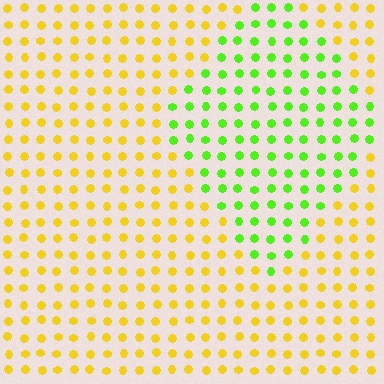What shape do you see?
I see a diamond.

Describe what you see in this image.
The image is filled with small yellow elements in a uniform arrangement. A diamond-shaped region is visible where the elements are tinted to a slightly different hue, forming a subtle color boundary.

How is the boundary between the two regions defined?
The boundary is defined purely by a slight shift in hue (about 55 degrees). Spacing, size, and orientation are identical on both sides.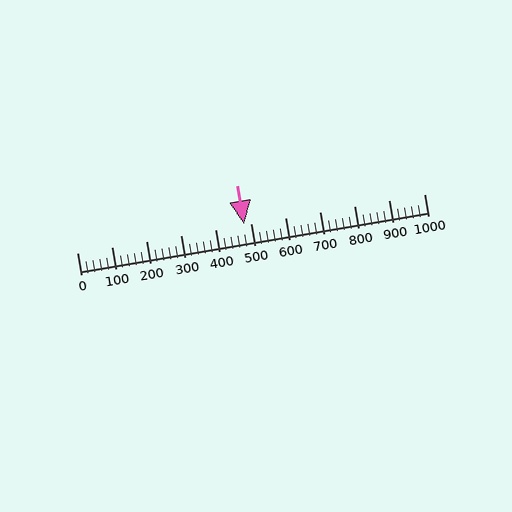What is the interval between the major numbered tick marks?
The major tick marks are spaced 100 units apart.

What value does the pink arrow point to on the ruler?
The pink arrow points to approximately 483.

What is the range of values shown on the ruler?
The ruler shows values from 0 to 1000.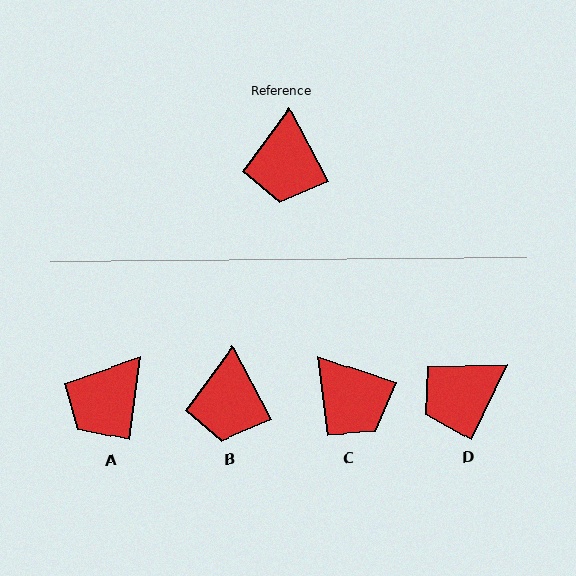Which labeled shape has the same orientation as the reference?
B.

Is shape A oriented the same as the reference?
No, it is off by about 35 degrees.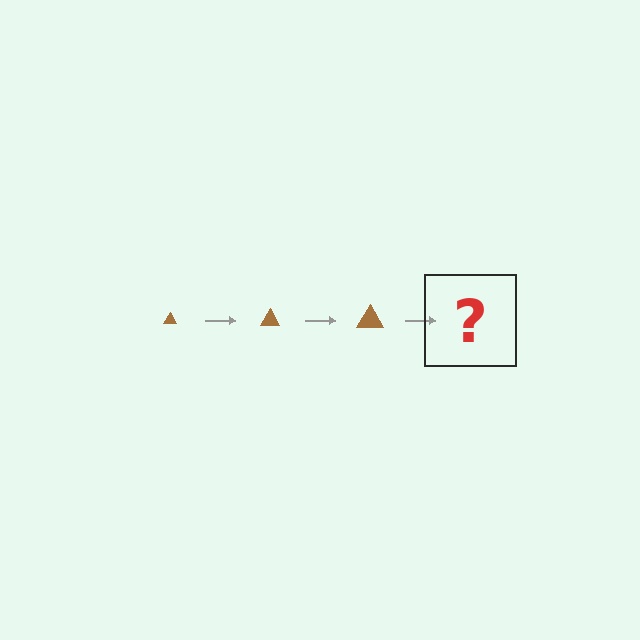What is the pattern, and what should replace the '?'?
The pattern is that the triangle gets progressively larger each step. The '?' should be a brown triangle, larger than the previous one.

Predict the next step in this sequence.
The next step is a brown triangle, larger than the previous one.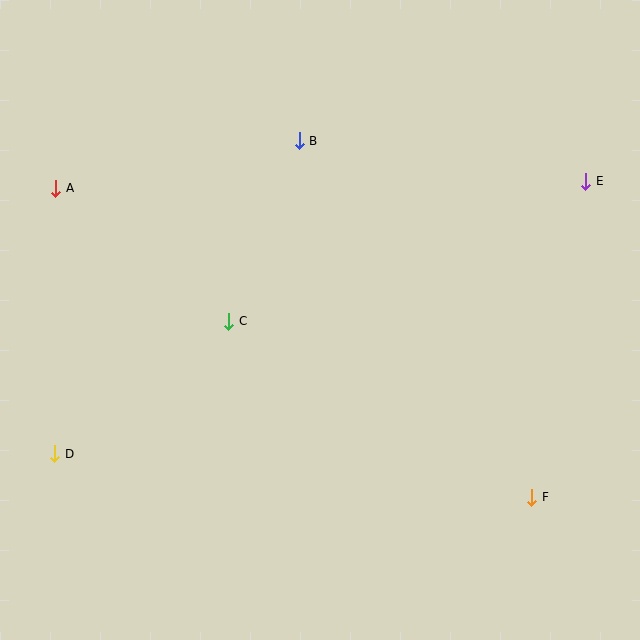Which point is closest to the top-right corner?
Point E is closest to the top-right corner.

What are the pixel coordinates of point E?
Point E is at (586, 181).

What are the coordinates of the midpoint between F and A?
The midpoint between F and A is at (294, 343).